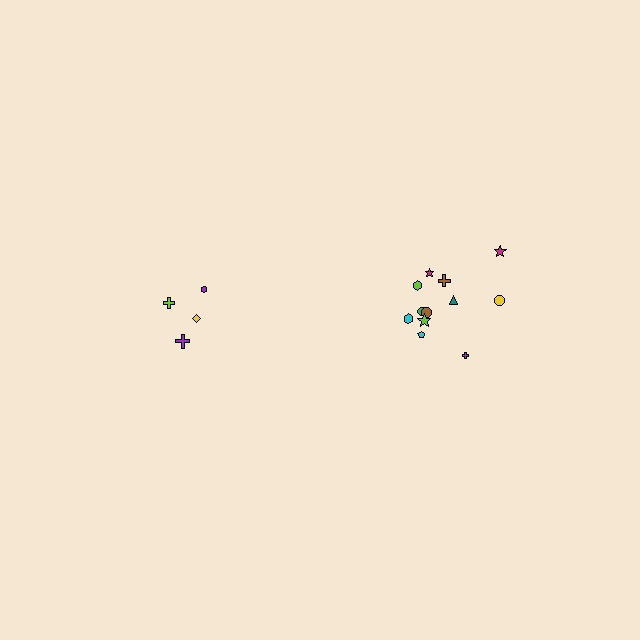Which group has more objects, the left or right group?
The right group.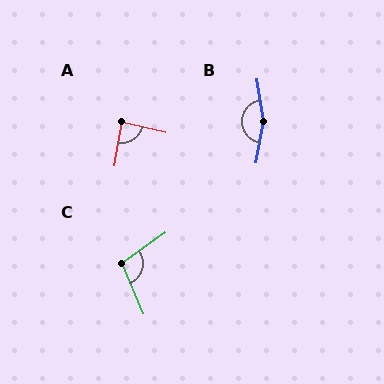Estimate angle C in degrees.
Approximately 102 degrees.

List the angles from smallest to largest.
A (87°), C (102°), B (160°).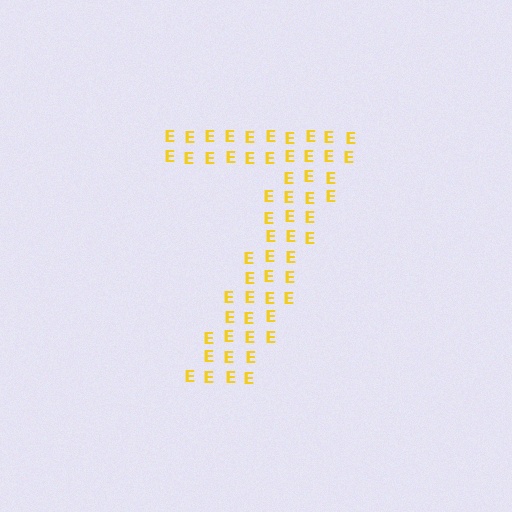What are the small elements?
The small elements are letter E's.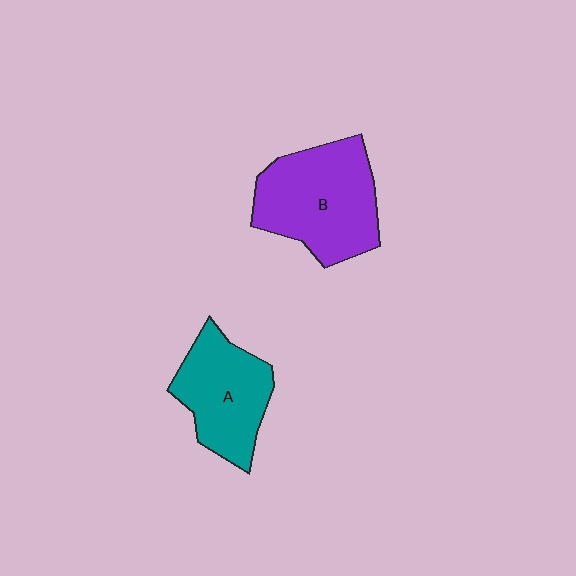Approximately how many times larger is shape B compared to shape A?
Approximately 1.3 times.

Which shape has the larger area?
Shape B (purple).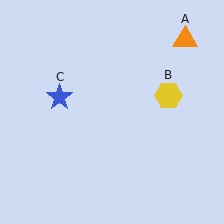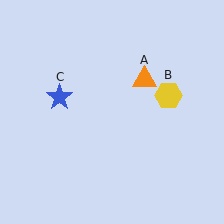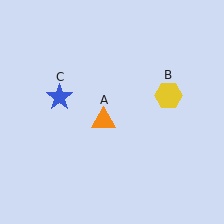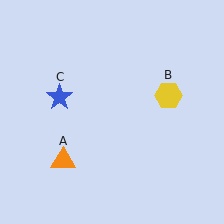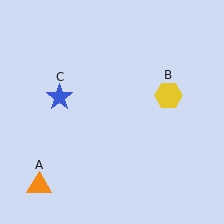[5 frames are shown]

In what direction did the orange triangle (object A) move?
The orange triangle (object A) moved down and to the left.